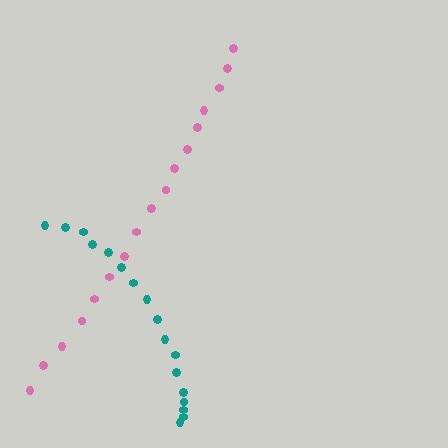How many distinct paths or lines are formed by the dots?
There are 2 distinct paths.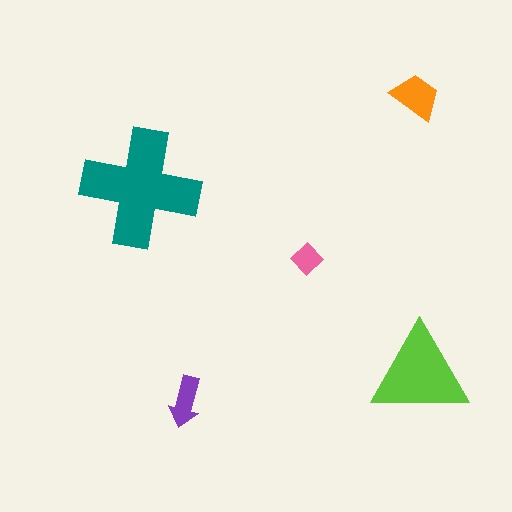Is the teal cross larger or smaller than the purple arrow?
Larger.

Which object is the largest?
The teal cross.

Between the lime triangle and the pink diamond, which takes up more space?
The lime triangle.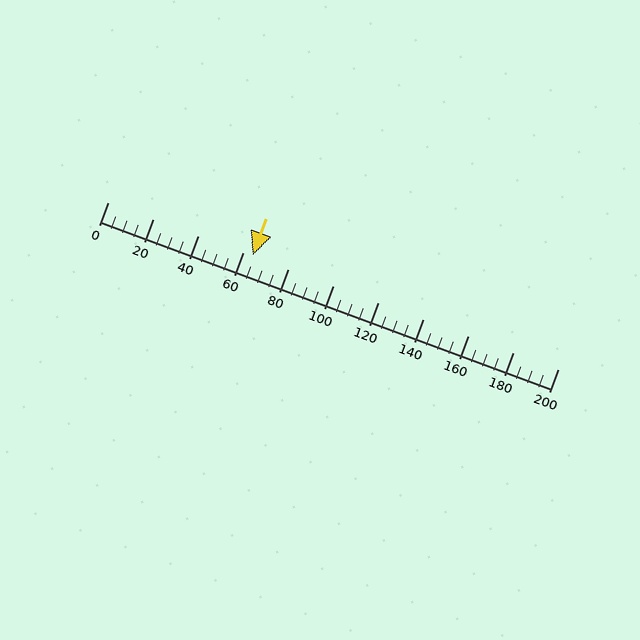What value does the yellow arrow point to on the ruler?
The yellow arrow points to approximately 64.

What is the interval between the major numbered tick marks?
The major tick marks are spaced 20 units apart.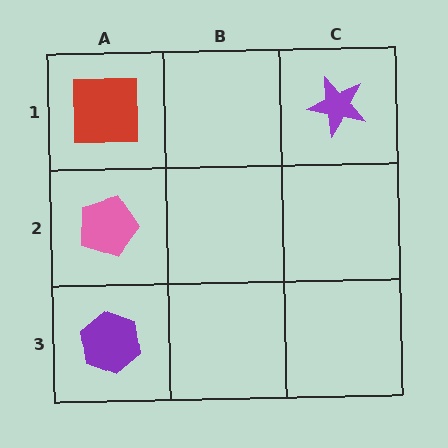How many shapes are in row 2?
1 shape.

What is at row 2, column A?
A pink pentagon.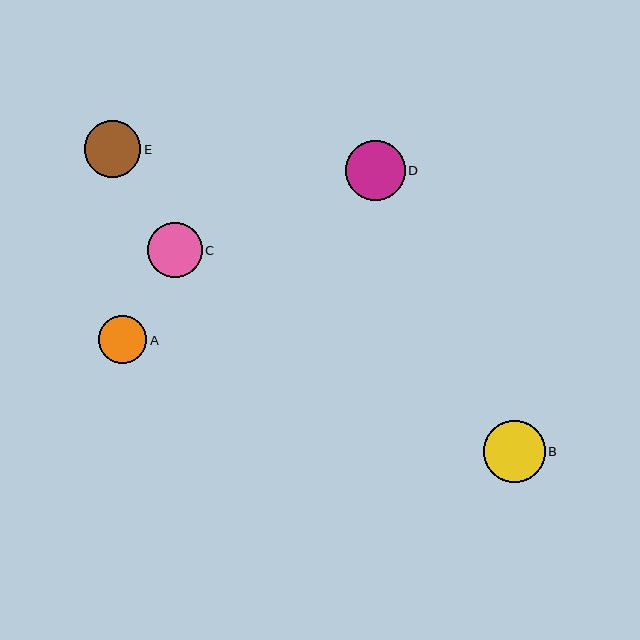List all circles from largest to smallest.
From largest to smallest: B, D, E, C, A.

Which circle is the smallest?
Circle A is the smallest with a size of approximately 48 pixels.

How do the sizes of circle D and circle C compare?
Circle D and circle C are approximately the same size.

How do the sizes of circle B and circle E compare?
Circle B and circle E are approximately the same size.